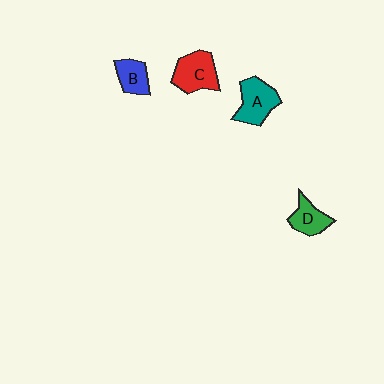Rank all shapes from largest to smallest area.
From largest to smallest: A (teal), C (red), D (green), B (blue).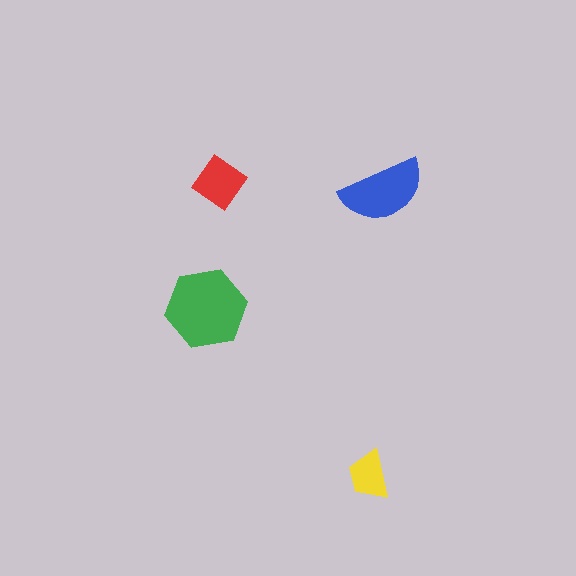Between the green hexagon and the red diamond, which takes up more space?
The green hexagon.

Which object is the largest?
The green hexagon.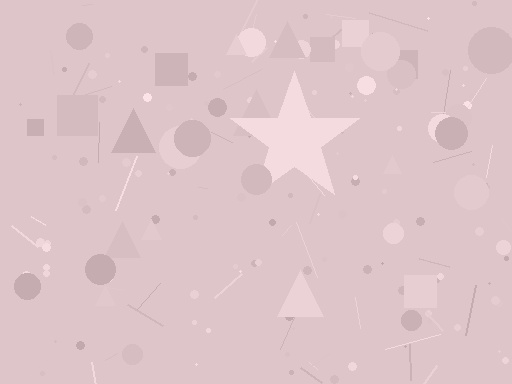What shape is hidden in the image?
A star is hidden in the image.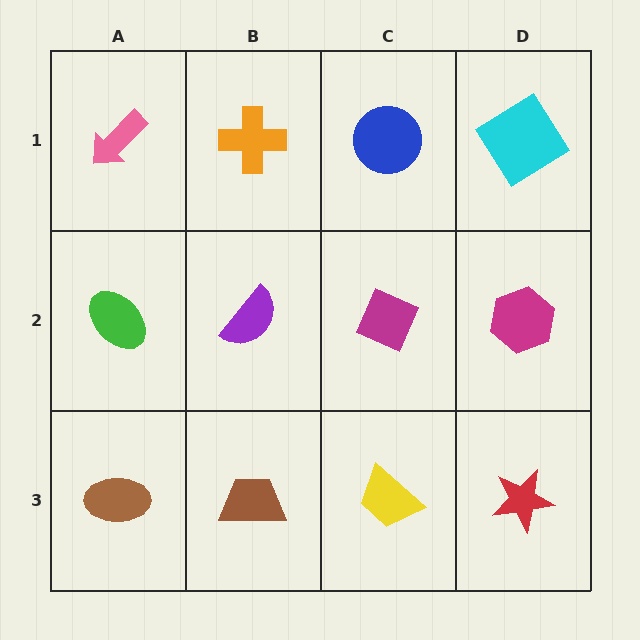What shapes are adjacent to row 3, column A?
A green ellipse (row 2, column A), a brown trapezoid (row 3, column B).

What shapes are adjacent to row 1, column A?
A green ellipse (row 2, column A), an orange cross (row 1, column B).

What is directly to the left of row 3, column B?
A brown ellipse.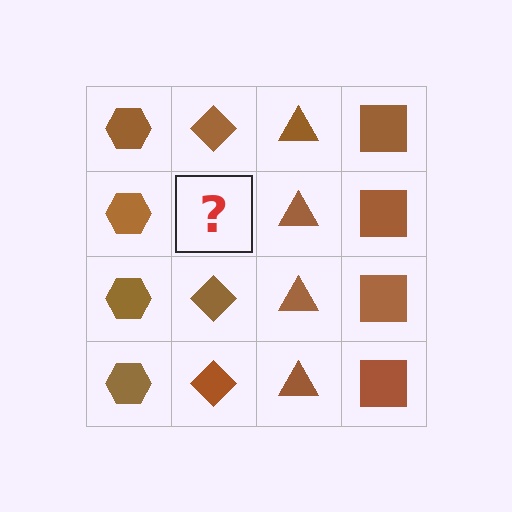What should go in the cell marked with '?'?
The missing cell should contain a brown diamond.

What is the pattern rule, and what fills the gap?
The rule is that each column has a consistent shape. The gap should be filled with a brown diamond.